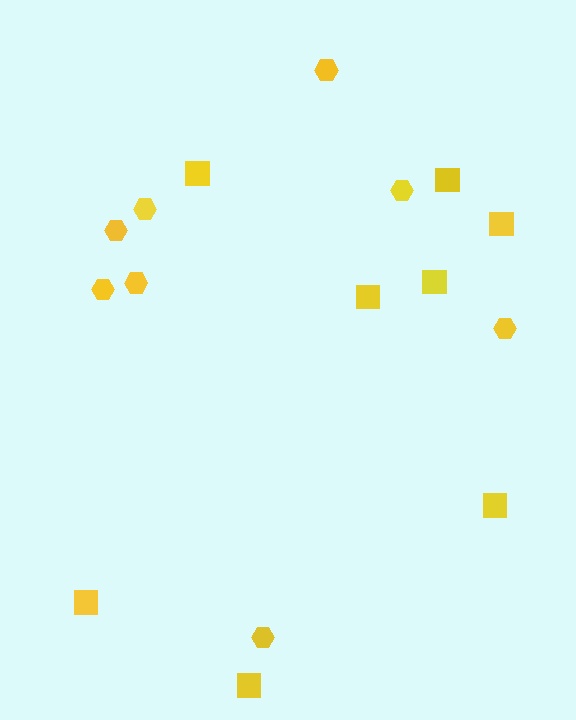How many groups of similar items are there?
There are 2 groups: one group of squares (8) and one group of hexagons (8).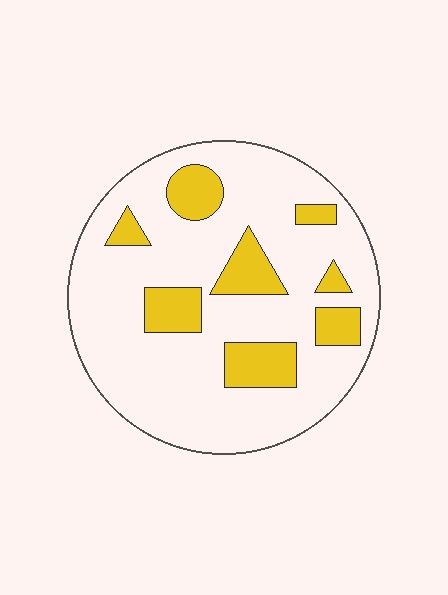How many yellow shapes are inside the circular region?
8.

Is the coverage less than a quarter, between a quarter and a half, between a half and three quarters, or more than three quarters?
Less than a quarter.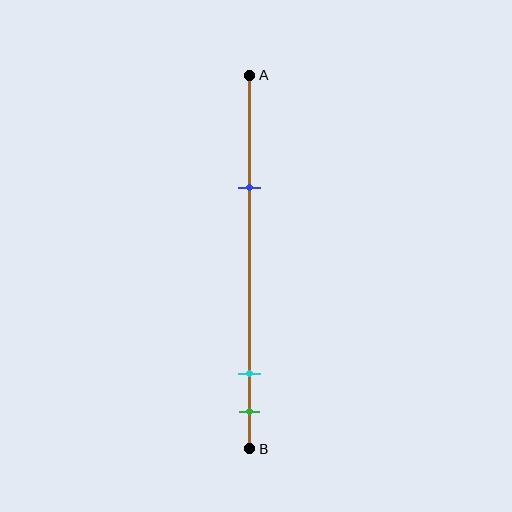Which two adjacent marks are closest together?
The cyan and green marks are the closest adjacent pair.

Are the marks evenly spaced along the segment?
No, the marks are not evenly spaced.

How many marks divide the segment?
There are 3 marks dividing the segment.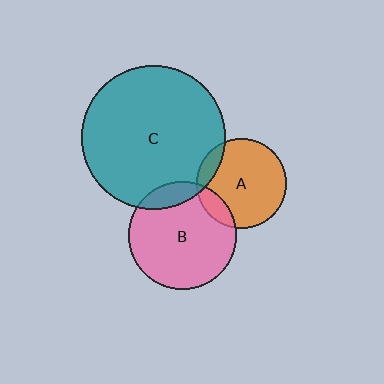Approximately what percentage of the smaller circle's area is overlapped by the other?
Approximately 15%.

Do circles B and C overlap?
Yes.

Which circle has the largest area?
Circle C (teal).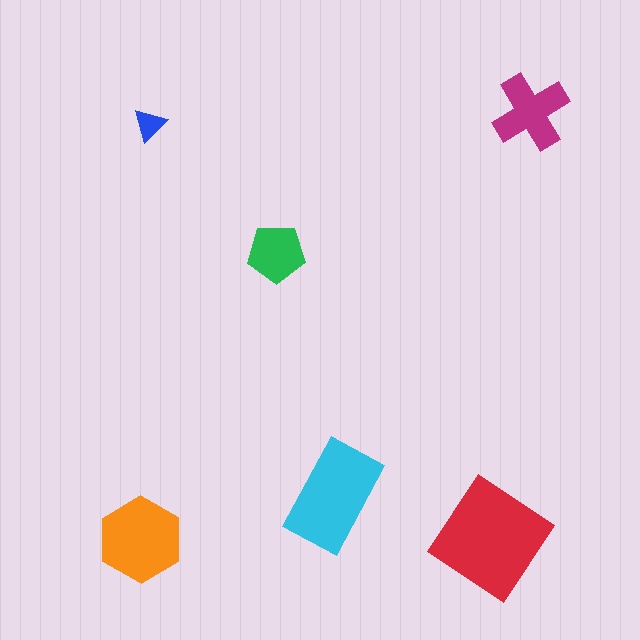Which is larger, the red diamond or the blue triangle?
The red diamond.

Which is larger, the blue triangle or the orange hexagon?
The orange hexagon.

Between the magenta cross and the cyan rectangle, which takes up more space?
The cyan rectangle.